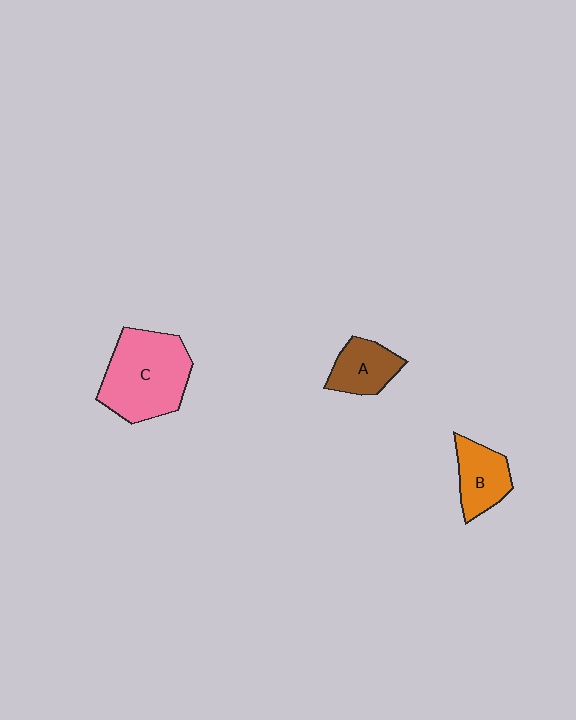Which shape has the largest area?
Shape C (pink).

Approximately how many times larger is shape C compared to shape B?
Approximately 2.0 times.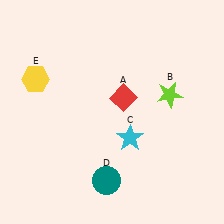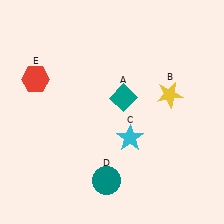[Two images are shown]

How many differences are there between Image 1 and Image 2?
There are 3 differences between the two images.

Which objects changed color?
A changed from red to teal. B changed from lime to yellow. E changed from yellow to red.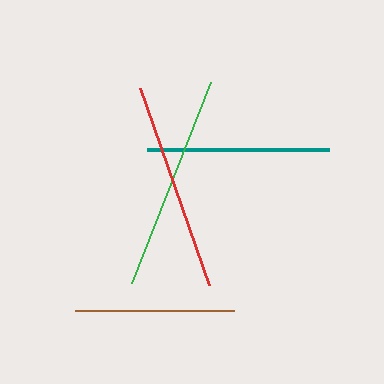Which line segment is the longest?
The green line is the longest at approximately 216 pixels.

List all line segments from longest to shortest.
From longest to shortest: green, red, teal, brown.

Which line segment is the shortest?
The brown line is the shortest at approximately 159 pixels.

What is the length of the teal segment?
The teal segment is approximately 182 pixels long.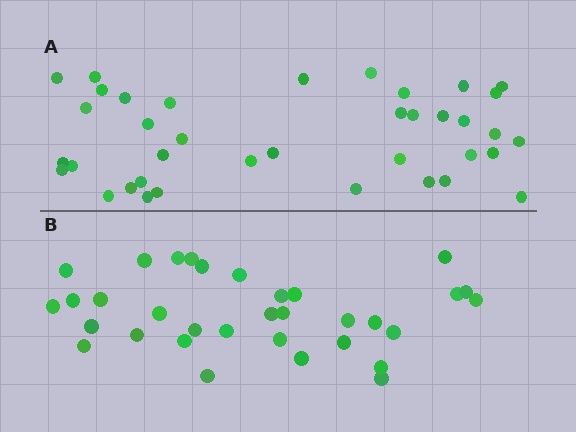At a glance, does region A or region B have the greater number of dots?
Region A (the top region) has more dots.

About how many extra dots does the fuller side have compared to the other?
Region A has about 5 more dots than region B.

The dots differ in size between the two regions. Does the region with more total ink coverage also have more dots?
No. Region B has more total ink coverage because its dots are larger, but region A actually contains more individual dots. Total area can be misleading — the number of items is what matters here.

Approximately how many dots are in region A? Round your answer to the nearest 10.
About 40 dots. (The exact count is 38, which rounds to 40.)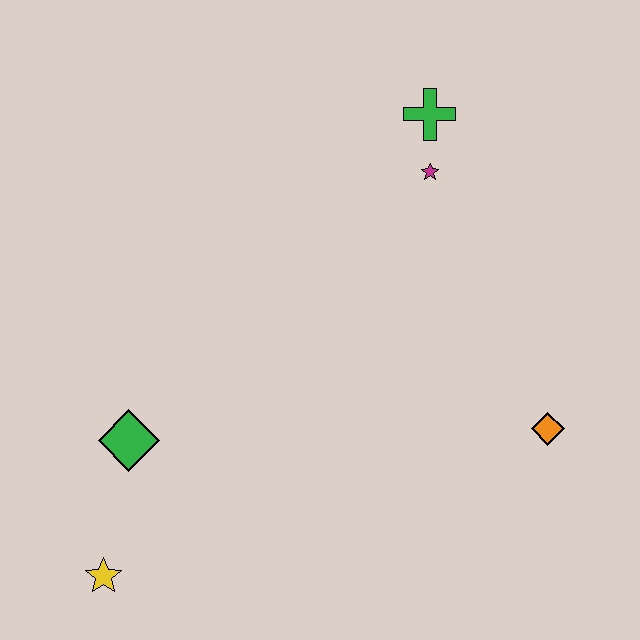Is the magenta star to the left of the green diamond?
No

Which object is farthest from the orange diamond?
The yellow star is farthest from the orange diamond.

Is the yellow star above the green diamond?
No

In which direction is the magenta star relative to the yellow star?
The magenta star is above the yellow star.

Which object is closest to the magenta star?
The green cross is closest to the magenta star.